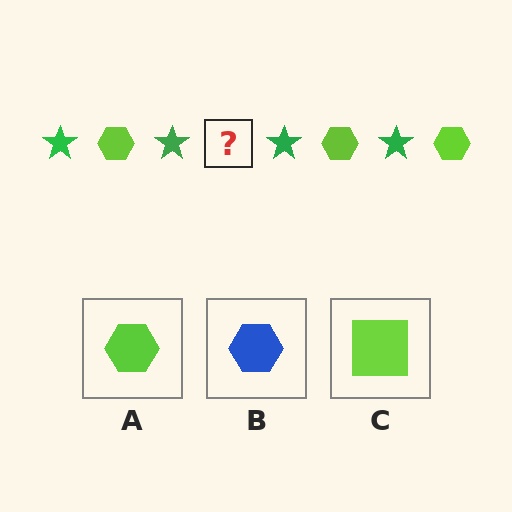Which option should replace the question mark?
Option A.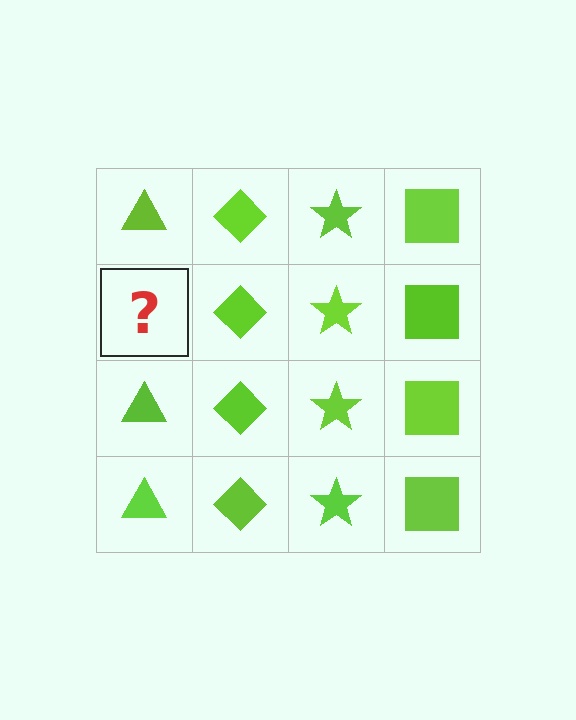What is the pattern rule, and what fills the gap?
The rule is that each column has a consistent shape. The gap should be filled with a lime triangle.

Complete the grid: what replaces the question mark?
The question mark should be replaced with a lime triangle.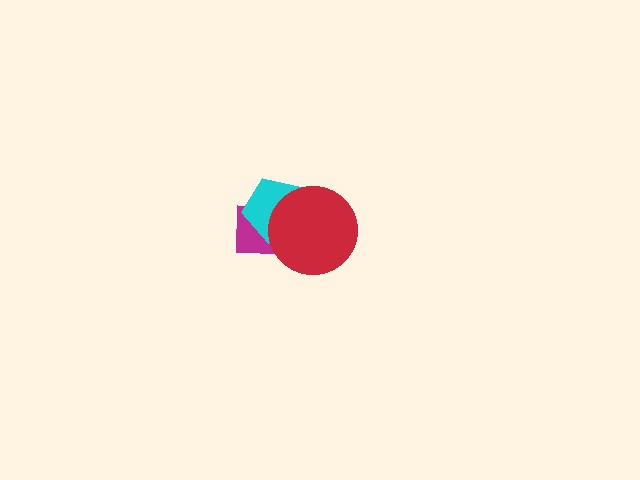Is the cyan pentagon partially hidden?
Yes, it is partially covered by another shape.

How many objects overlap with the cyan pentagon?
2 objects overlap with the cyan pentagon.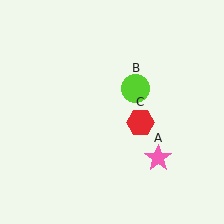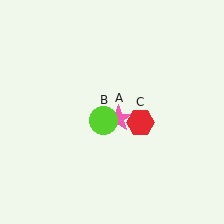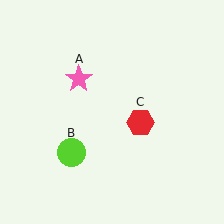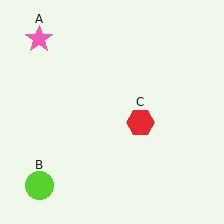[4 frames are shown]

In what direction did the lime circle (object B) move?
The lime circle (object B) moved down and to the left.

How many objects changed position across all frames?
2 objects changed position: pink star (object A), lime circle (object B).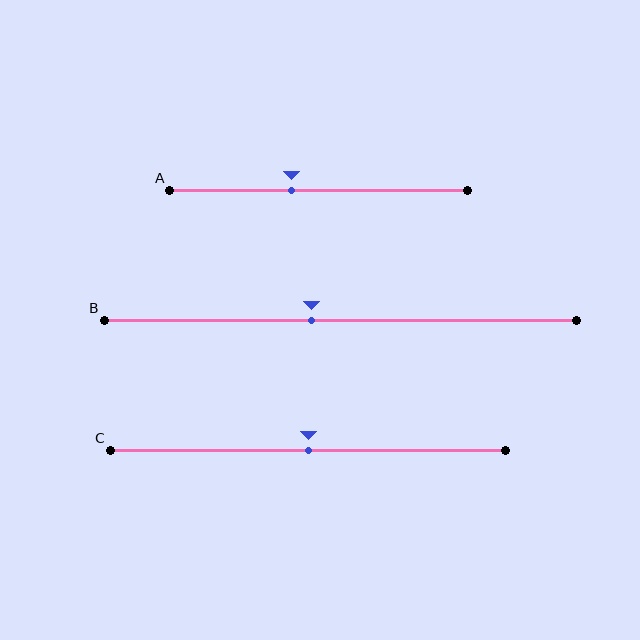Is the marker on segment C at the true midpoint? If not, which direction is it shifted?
Yes, the marker on segment C is at the true midpoint.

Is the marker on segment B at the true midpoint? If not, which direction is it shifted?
No, the marker on segment B is shifted to the left by about 6% of the segment length.